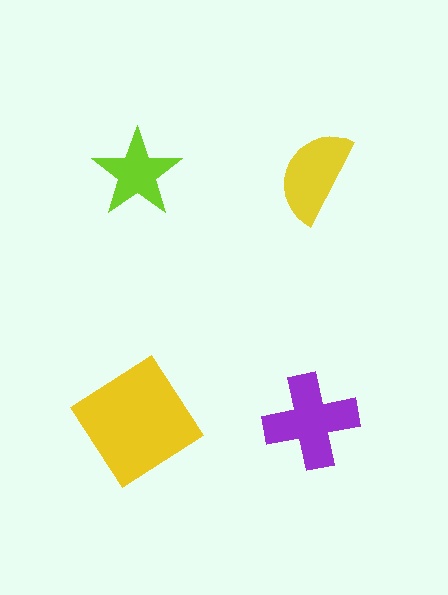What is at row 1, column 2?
A yellow semicircle.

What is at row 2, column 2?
A purple cross.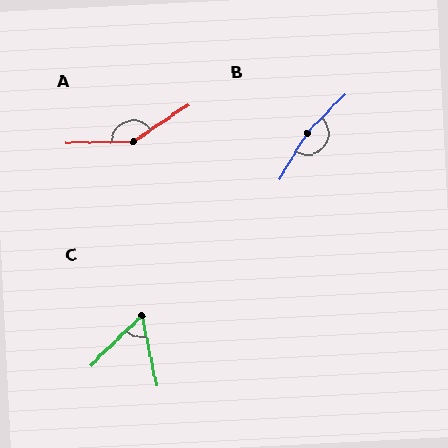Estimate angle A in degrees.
Approximately 147 degrees.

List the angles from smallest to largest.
C (57°), A (147°), B (166°).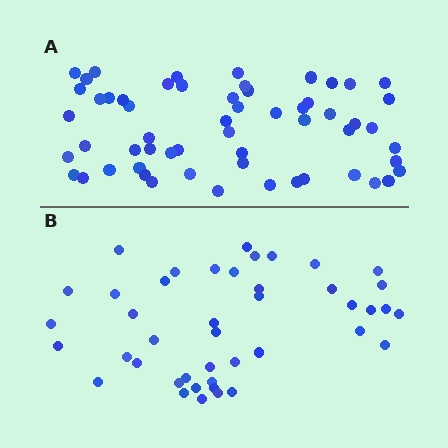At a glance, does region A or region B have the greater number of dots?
Region A (the top region) has more dots.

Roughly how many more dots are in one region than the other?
Region A has approximately 15 more dots than region B.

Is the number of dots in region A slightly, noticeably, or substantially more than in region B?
Region A has noticeably more, but not dramatically so. The ratio is roughly 1.3 to 1.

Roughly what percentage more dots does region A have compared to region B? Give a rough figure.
About 35% more.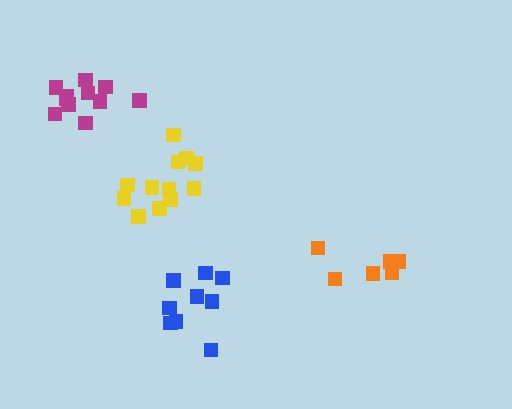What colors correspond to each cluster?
The clusters are colored: magenta, orange, blue, yellow.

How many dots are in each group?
Group 1: 11 dots, Group 2: 7 dots, Group 3: 9 dots, Group 4: 12 dots (39 total).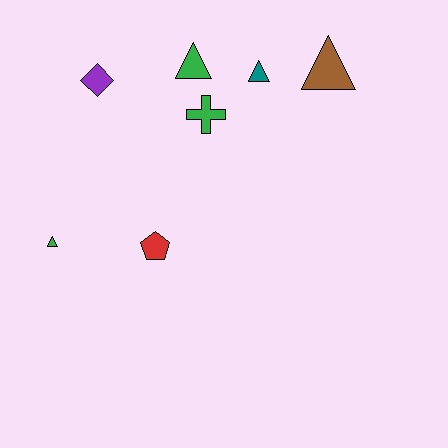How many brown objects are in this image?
There is 1 brown object.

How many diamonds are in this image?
There is 1 diamond.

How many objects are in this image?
There are 7 objects.